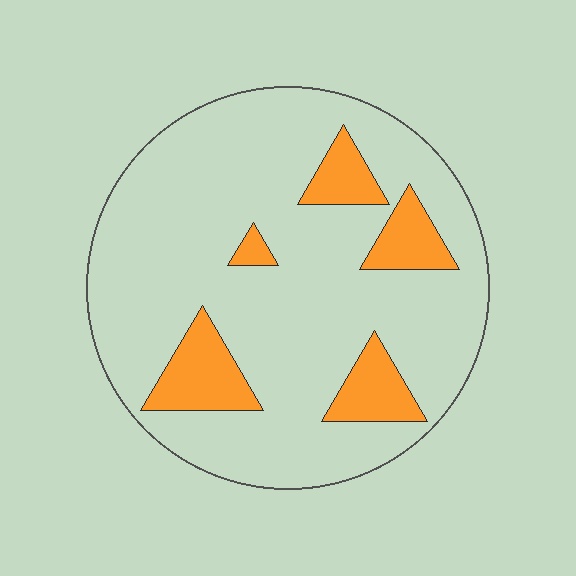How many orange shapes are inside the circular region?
5.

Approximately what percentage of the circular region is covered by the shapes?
Approximately 15%.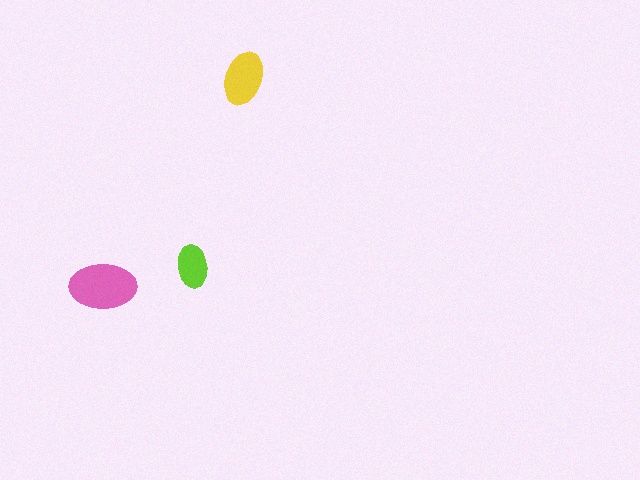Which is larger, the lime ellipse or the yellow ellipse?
The yellow one.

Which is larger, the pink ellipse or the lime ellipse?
The pink one.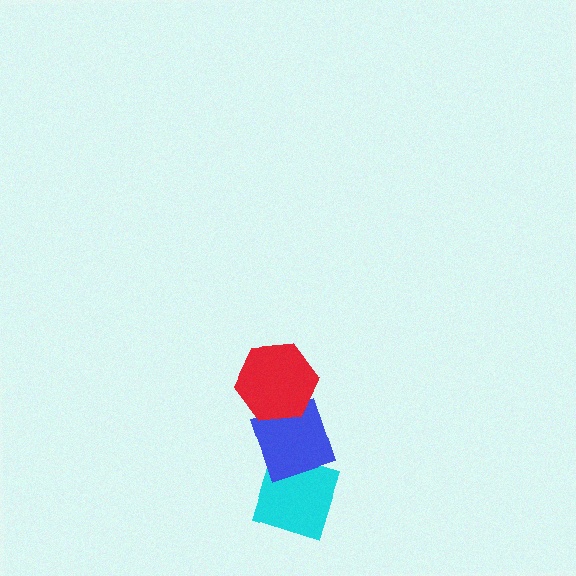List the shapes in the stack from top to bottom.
From top to bottom: the red hexagon, the blue diamond, the cyan diamond.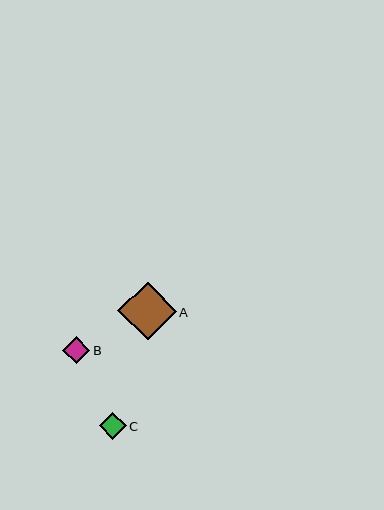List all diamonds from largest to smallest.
From largest to smallest: A, B, C.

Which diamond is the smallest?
Diamond C is the smallest with a size of approximately 27 pixels.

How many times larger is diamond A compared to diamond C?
Diamond A is approximately 2.2 times the size of diamond C.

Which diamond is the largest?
Diamond A is the largest with a size of approximately 58 pixels.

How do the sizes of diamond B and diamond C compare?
Diamond B and diamond C are approximately the same size.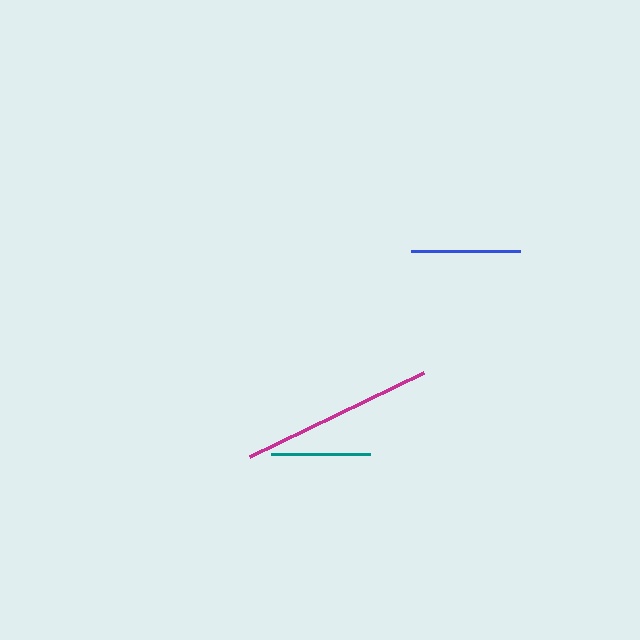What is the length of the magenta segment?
The magenta segment is approximately 193 pixels long.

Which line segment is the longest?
The magenta line is the longest at approximately 193 pixels.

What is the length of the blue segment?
The blue segment is approximately 109 pixels long.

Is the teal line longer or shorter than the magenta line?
The magenta line is longer than the teal line.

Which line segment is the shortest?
The teal line is the shortest at approximately 99 pixels.